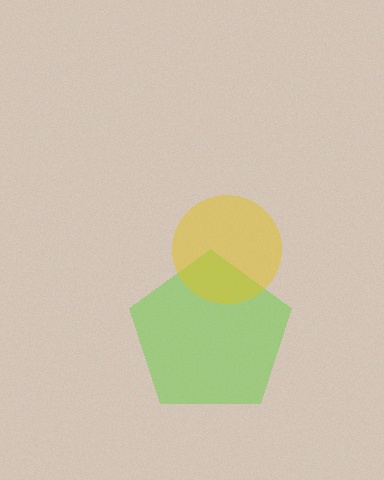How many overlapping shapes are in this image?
There are 2 overlapping shapes in the image.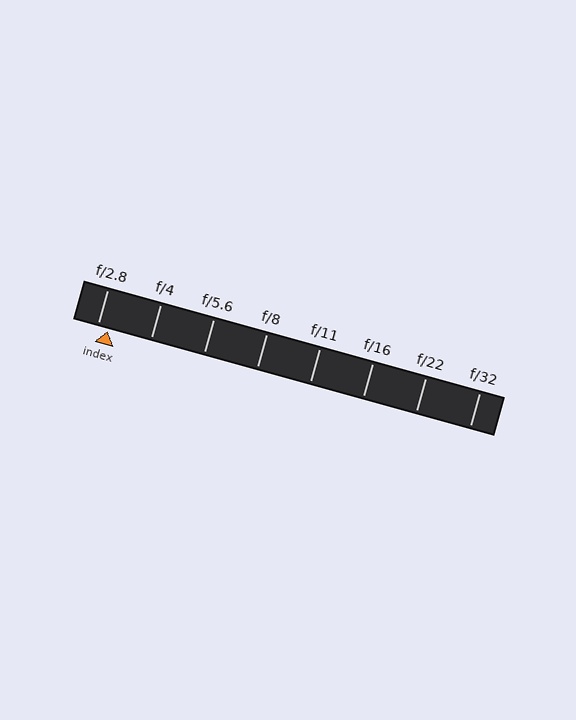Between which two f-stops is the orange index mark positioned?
The index mark is between f/2.8 and f/4.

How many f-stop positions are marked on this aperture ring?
There are 8 f-stop positions marked.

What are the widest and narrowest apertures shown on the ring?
The widest aperture shown is f/2.8 and the narrowest is f/32.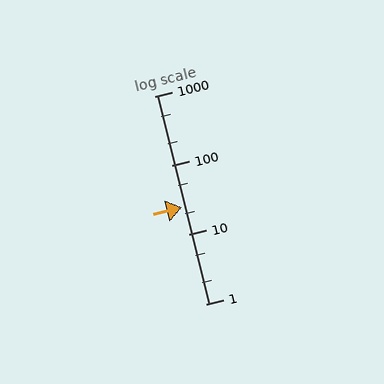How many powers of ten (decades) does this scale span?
The scale spans 3 decades, from 1 to 1000.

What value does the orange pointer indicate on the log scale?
The pointer indicates approximately 25.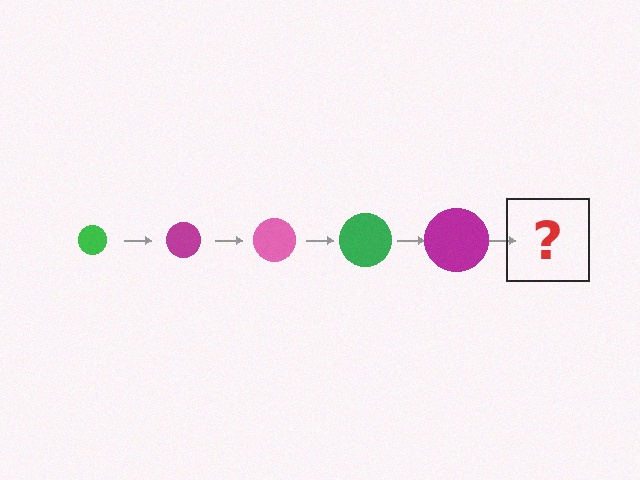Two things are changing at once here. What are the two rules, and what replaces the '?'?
The two rules are that the circle grows larger each step and the color cycles through green, magenta, and pink. The '?' should be a pink circle, larger than the previous one.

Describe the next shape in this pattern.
It should be a pink circle, larger than the previous one.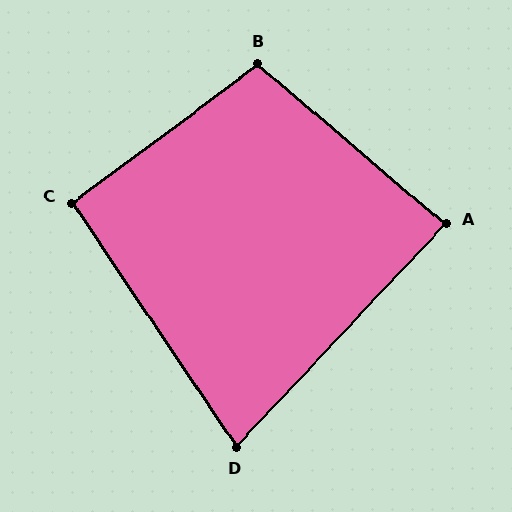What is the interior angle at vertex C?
Approximately 93 degrees (approximately right).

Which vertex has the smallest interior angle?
D, at approximately 77 degrees.